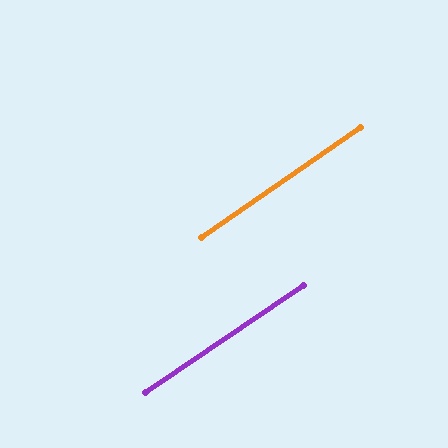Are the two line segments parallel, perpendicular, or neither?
Parallel — their directions differ by only 0.7°.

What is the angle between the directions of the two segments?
Approximately 1 degree.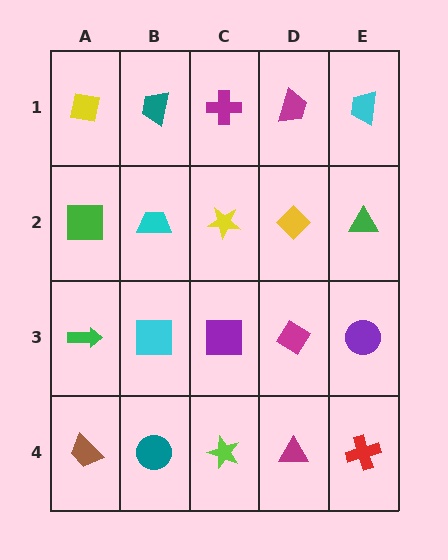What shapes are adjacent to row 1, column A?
A green square (row 2, column A), a teal trapezoid (row 1, column B).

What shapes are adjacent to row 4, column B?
A cyan square (row 3, column B), a brown trapezoid (row 4, column A), a lime star (row 4, column C).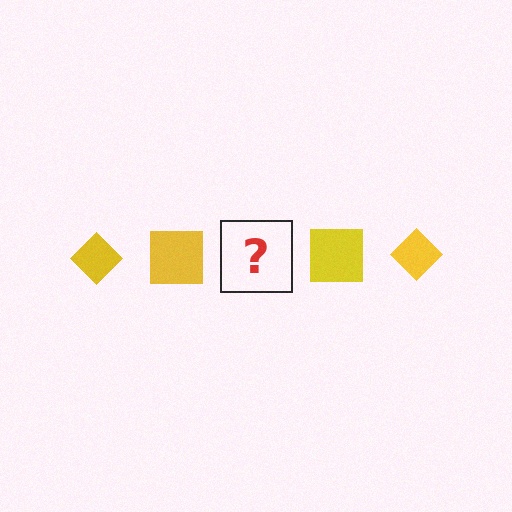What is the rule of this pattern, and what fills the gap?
The rule is that the pattern cycles through diamond, square shapes in yellow. The gap should be filled with a yellow diamond.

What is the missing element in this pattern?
The missing element is a yellow diamond.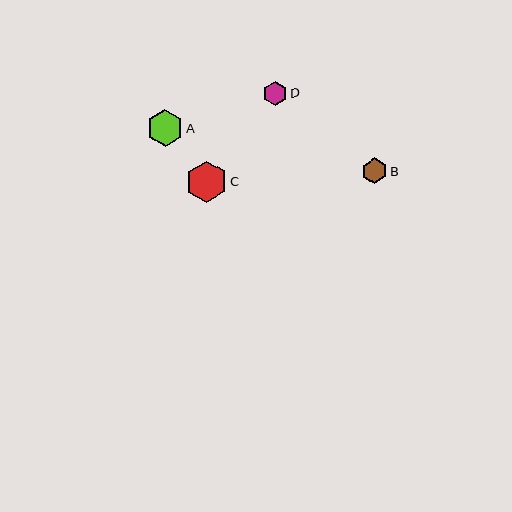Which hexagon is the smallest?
Hexagon D is the smallest with a size of approximately 24 pixels.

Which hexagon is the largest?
Hexagon C is the largest with a size of approximately 41 pixels.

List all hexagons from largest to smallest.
From largest to smallest: C, A, B, D.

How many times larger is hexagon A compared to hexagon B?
Hexagon A is approximately 1.4 times the size of hexagon B.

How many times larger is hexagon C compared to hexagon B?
Hexagon C is approximately 1.6 times the size of hexagon B.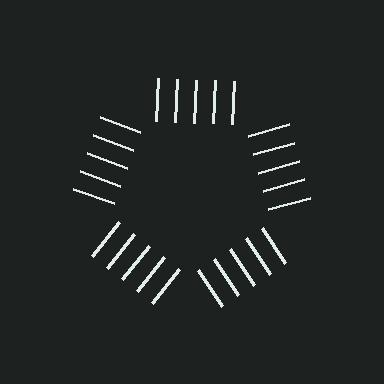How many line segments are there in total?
25 — 5 along each of the 5 edges.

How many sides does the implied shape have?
5 sides — the line-ends trace a pentagon.